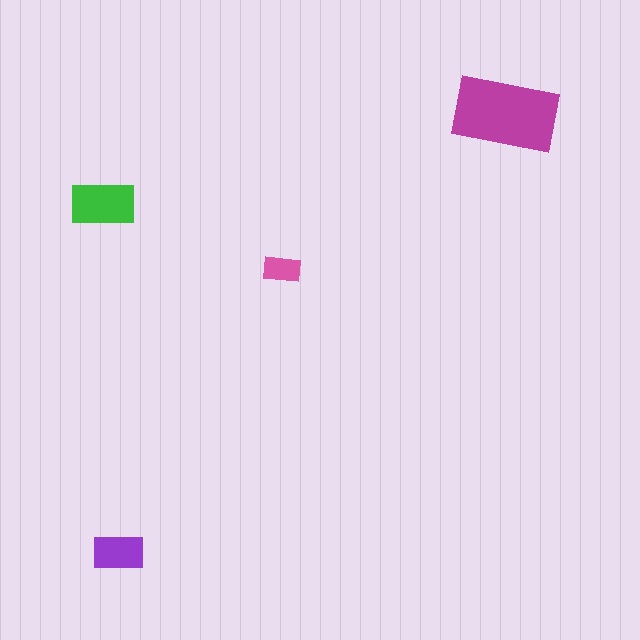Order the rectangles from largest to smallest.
the magenta one, the green one, the purple one, the pink one.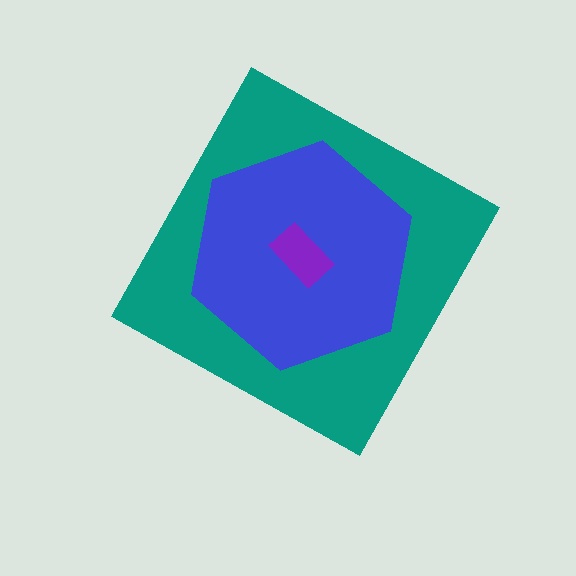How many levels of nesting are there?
3.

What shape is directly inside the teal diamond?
The blue hexagon.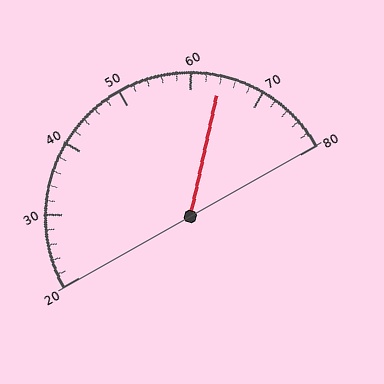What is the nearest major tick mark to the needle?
The nearest major tick mark is 60.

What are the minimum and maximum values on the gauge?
The gauge ranges from 20 to 80.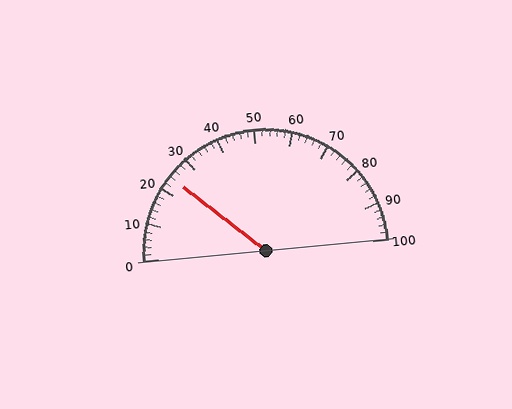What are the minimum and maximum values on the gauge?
The gauge ranges from 0 to 100.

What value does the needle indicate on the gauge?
The needle indicates approximately 24.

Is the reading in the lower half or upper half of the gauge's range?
The reading is in the lower half of the range (0 to 100).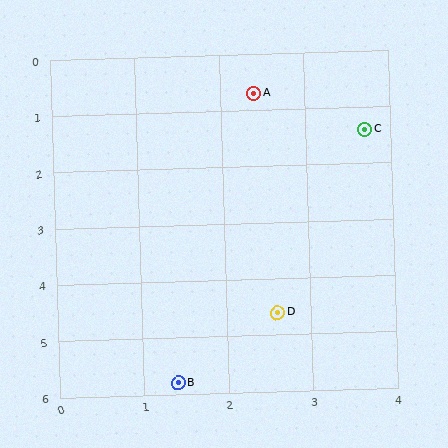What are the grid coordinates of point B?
Point B is at approximately (1.4, 5.8).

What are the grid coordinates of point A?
Point A is at approximately (2.4, 0.7).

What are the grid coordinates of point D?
Point D is at approximately (2.6, 4.6).